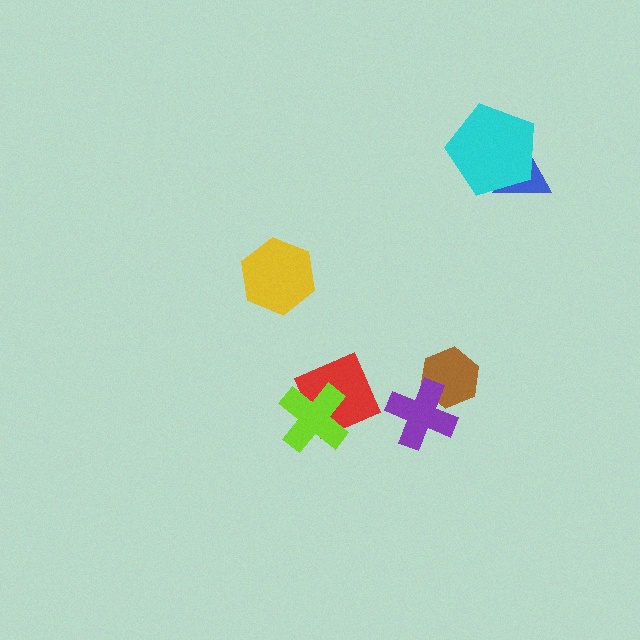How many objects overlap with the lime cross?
1 object overlaps with the lime cross.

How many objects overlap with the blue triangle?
1 object overlaps with the blue triangle.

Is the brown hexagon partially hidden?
Yes, it is partially covered by another shape.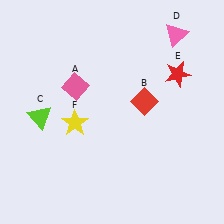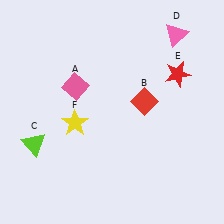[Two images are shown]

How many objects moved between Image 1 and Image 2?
1 object moved between the two images.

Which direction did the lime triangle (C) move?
The lime triangle (C) moved down.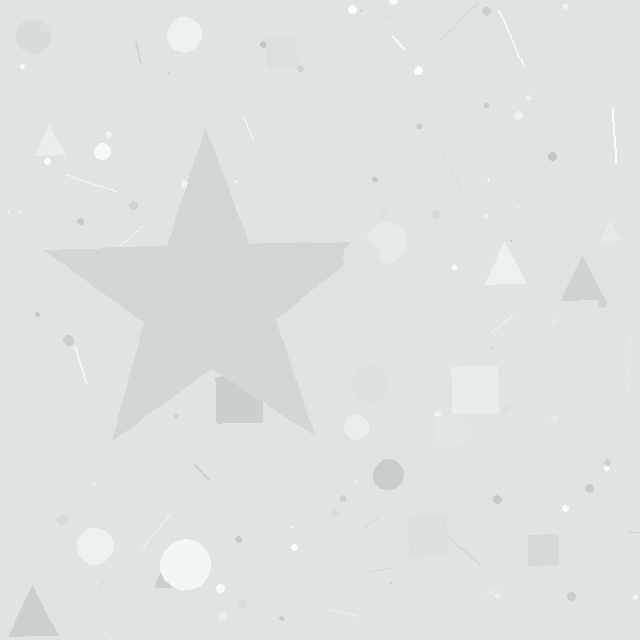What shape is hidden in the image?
A star is hidden in the image.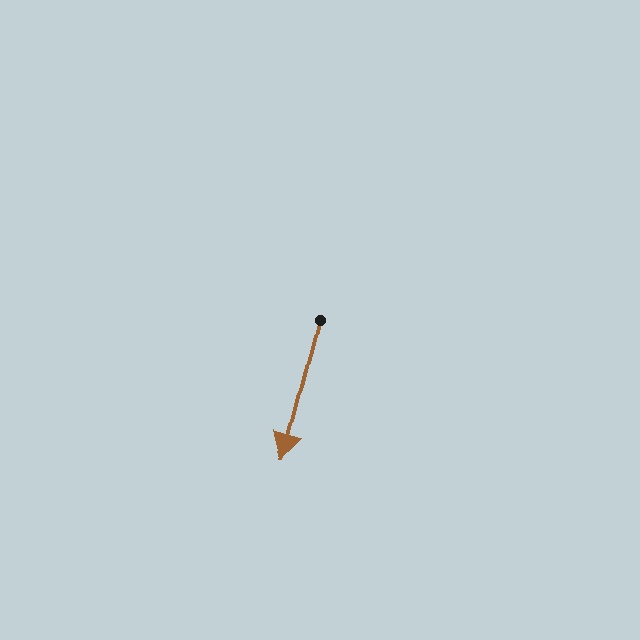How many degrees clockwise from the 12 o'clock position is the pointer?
Approximately 194 degrees.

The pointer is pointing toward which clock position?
Roughly 6 o'clock.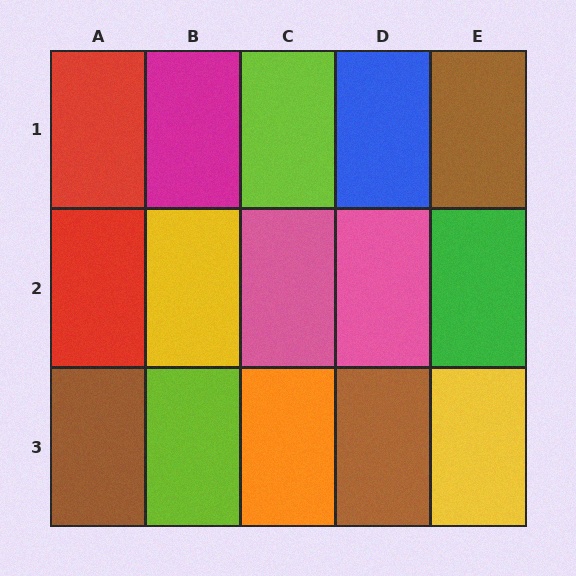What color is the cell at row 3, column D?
Brown.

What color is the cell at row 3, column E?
Yellow.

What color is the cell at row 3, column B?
Lime.